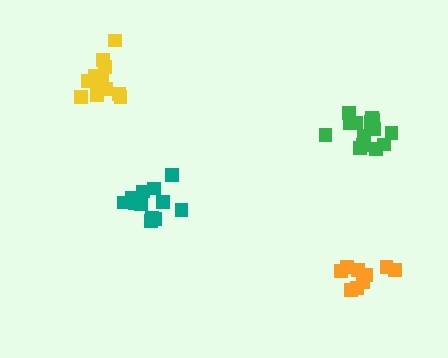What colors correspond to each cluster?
The clusters are colored: orange, yellow, green, teal.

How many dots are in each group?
Group 1: 9 dots, Group 2: 13 dots, Group 3: 14 dots, Group 4: 12 dots (48 total).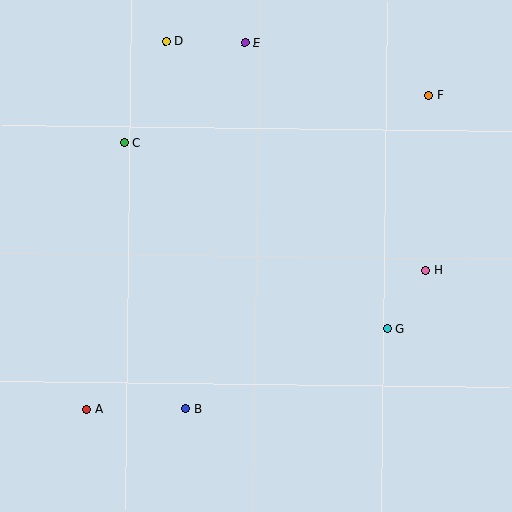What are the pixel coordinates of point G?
Point G is at (388, 328).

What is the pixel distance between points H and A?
The distance between H and A is 366 pixels.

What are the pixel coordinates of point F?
Point F is at (429, 95).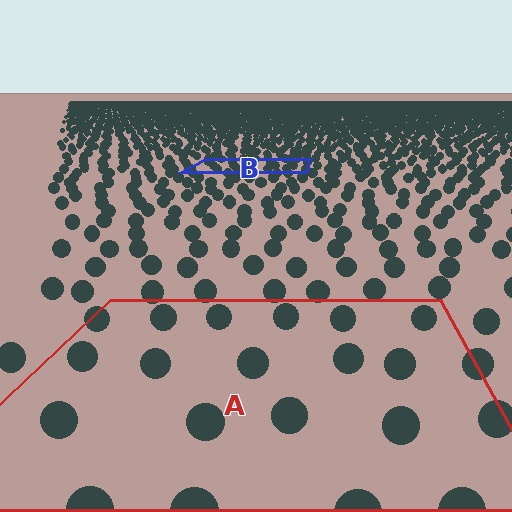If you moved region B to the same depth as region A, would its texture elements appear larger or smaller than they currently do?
They would appear larger. At a closer depth, the same texture elements are projected at a bigger on-screen size.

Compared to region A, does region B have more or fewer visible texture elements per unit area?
Region B has more texture elements per unit area — they are packed more densely because it is farther away.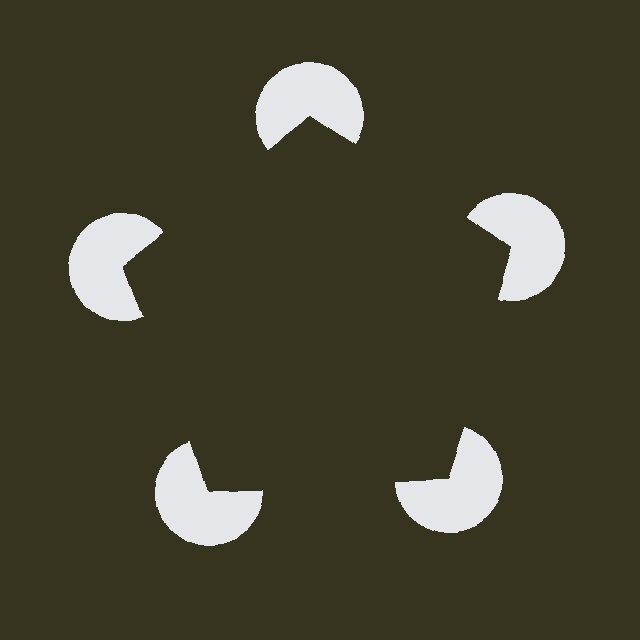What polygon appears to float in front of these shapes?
An illusory pentagon — its edges are inferred from the aligned wedge cuts in the pac-man discs, not physically drawn.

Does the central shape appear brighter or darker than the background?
It typically appears slightly darker than the background, even though no actual brightness change is drawn.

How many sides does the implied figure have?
5 sides.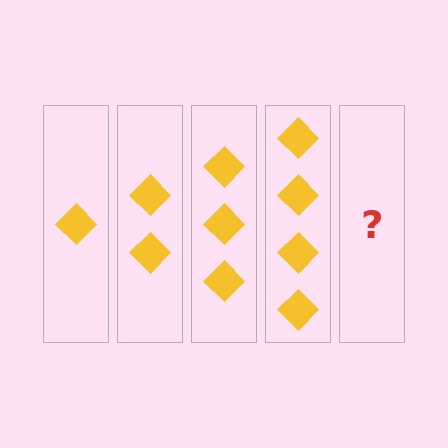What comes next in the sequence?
The next element should be 5 diamonds.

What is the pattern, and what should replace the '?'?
The pattern is that each step adds one more diamond. The '?' should be 5 diamonds.